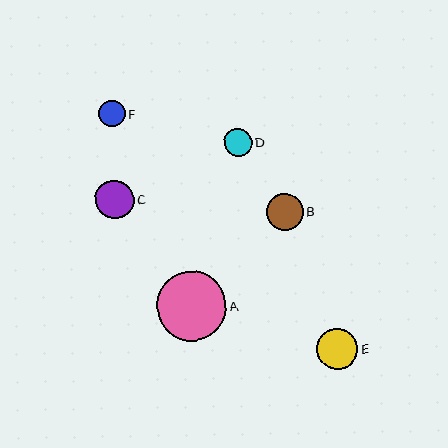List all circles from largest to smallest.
From largest to smallest: A, E, C, B, D, F.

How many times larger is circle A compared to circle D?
Circle A is approximately 2.5 times the size of circle D.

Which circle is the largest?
Circle A is the largest with a size of approximately 70 pixels.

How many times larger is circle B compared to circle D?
Circle B is approximately 1.4 times the size of circle D.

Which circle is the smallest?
Circle F is the smallest with a size of approximately 26 pixels.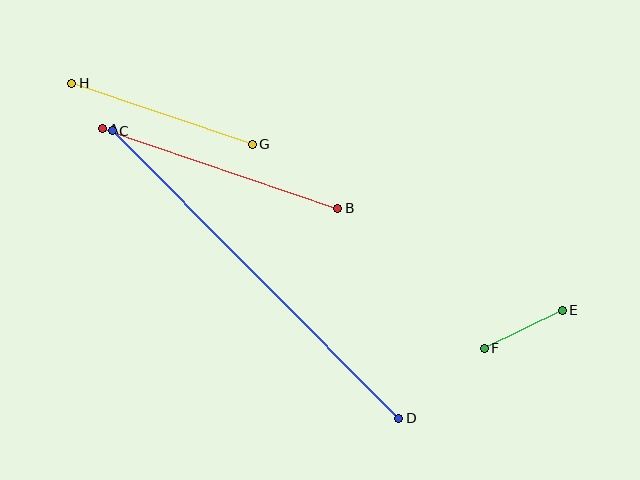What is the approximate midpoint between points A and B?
The midpoint is at approximately (220, 168) pixels.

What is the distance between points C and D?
The distance is approximately 406 pixels.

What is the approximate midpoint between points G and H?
The midpoint is at approximately (162, 114) pixels.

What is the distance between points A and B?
The distance is approximately 249 pixels.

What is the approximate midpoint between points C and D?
The midpoint is at approximately (255, 275) pixels.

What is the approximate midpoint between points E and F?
The midpoint is at approximately (523, 329) pixels.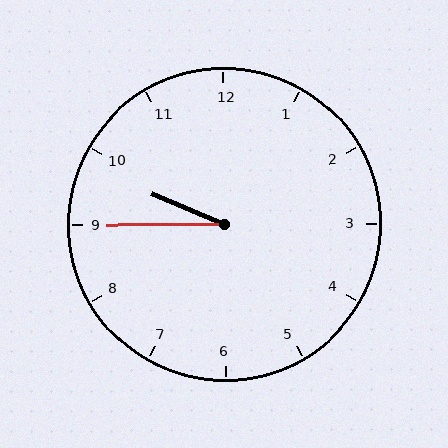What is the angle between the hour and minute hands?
Approximately 22 degrees.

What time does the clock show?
9:45.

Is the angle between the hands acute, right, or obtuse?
It is acute.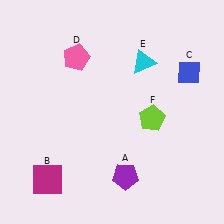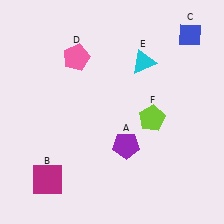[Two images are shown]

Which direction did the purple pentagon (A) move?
The purple pentagon (A) moved up.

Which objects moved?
The objects that moved are: the purple pentagon (A), the blue diamond (C).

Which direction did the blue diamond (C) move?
The blue diamond (C) moved up.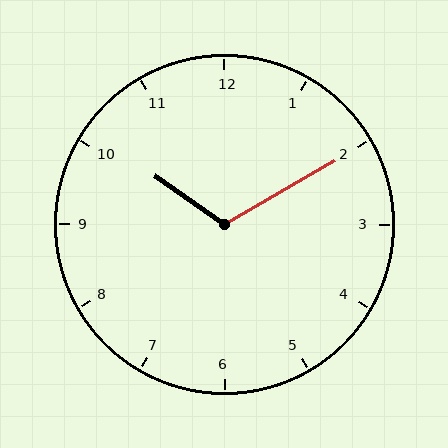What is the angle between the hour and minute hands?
Approximately 115 degrees.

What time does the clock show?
10:10.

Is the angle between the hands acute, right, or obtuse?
It is obtuse.